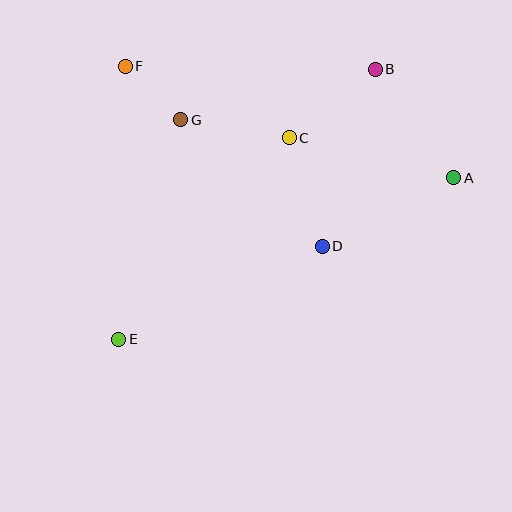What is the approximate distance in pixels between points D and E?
The distance between D and E is approximately 224 pixels.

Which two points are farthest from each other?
Points B and E are farthest from each other.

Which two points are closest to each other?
Points F and G are closest to each other.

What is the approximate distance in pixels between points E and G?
The distance between E and G is approximately 228 pixels.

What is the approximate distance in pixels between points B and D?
The distance between B and D is approximately 185 pixels.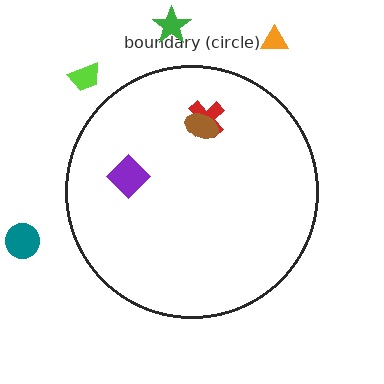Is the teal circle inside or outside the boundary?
Outside.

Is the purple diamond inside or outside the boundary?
Inside.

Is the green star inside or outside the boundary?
Outside.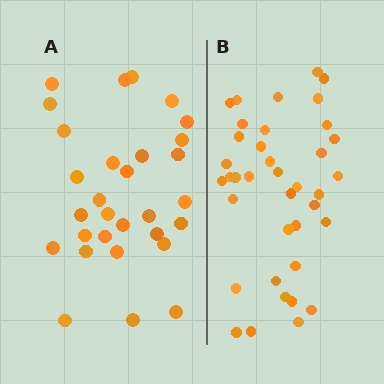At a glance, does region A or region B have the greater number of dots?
Region B (the right region) has more dots.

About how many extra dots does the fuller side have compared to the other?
Region B has roughly 8 or so more dots than region A.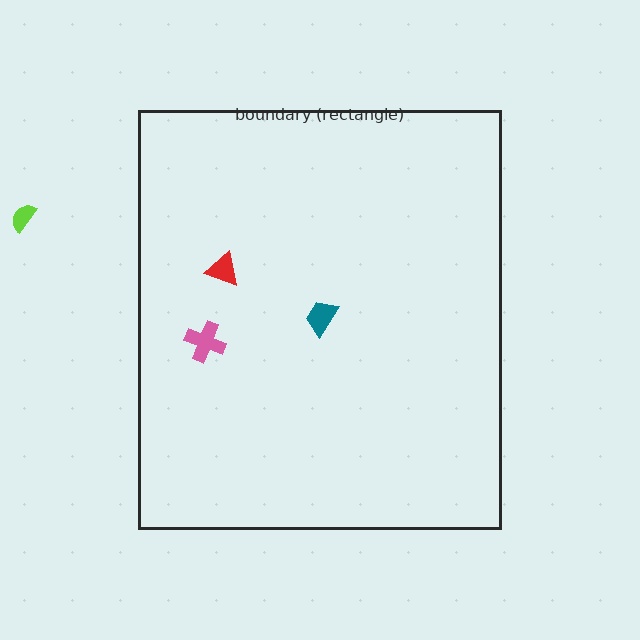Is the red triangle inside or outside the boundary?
Inside.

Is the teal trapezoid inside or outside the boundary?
Inside.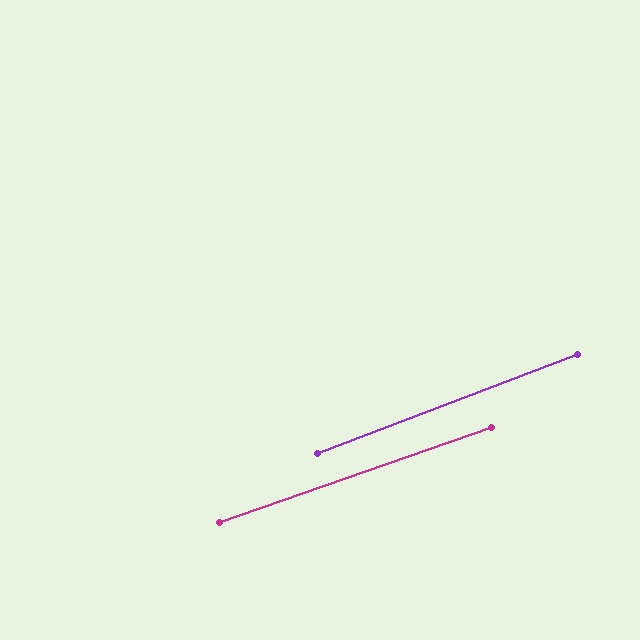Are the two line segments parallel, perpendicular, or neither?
Parallel — their directions differ by only 1.7°.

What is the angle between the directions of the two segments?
Approximately 2 degrees.